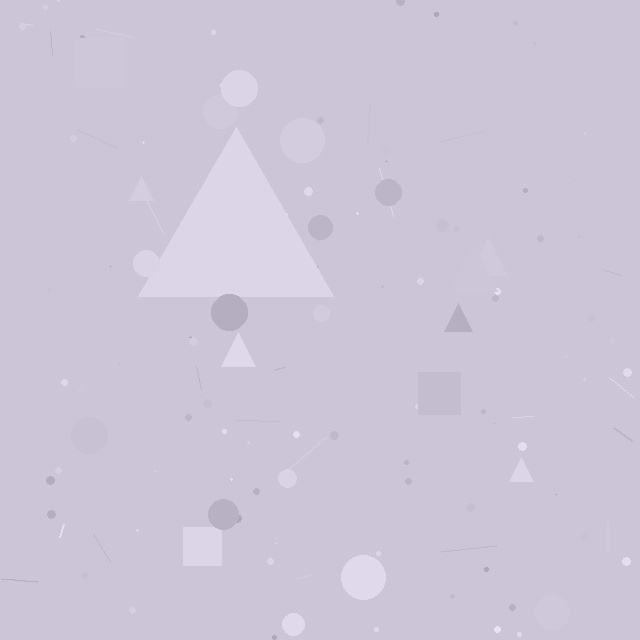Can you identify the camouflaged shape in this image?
The camouflaged shape is a triangle.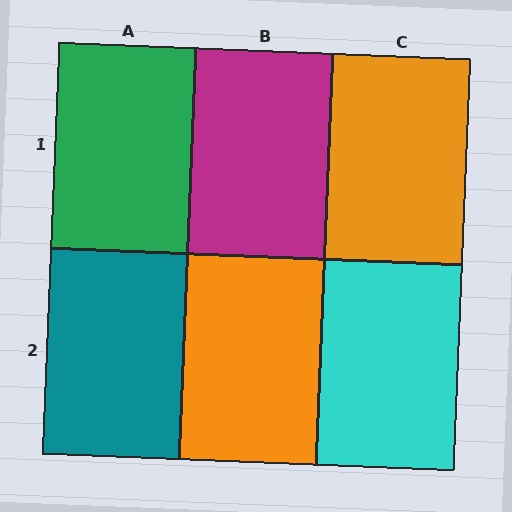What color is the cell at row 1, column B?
Magenta.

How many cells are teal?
1 cell is teal.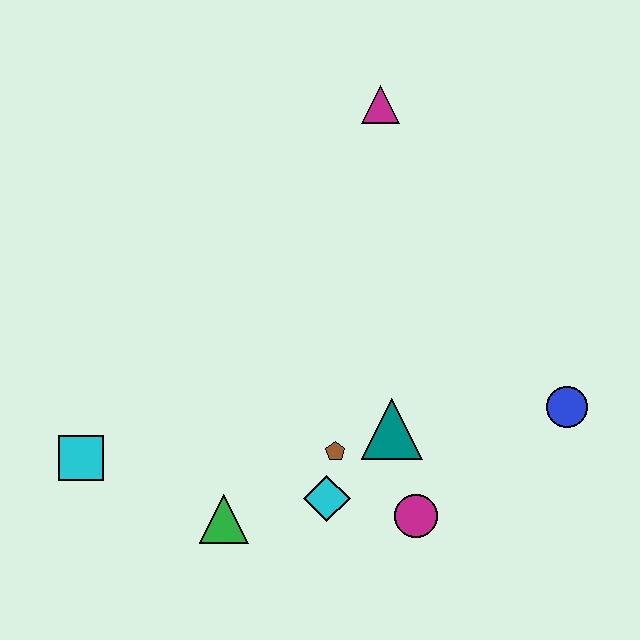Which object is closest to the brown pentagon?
The cyan diamond is closest to the brown pentagon.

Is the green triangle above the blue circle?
No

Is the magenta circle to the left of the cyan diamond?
No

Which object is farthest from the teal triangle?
The magenta triangle is farthest from the teal triangle.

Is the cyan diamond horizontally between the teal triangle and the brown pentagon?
No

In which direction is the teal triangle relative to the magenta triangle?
The teal triangle is below the magenta triangle.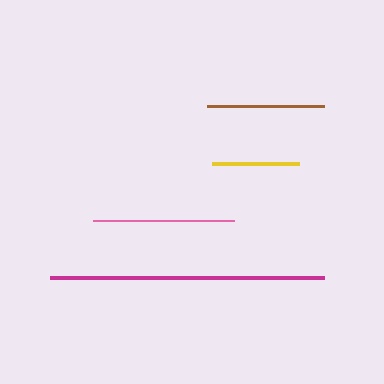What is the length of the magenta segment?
The magenta segment is approximately 274 pixels long.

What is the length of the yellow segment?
The yellow segment is approximately 87 pixels long.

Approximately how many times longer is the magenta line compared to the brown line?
The magenta line is approximately 2.4 times the length of the brown line.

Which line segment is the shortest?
The yellow line is the shortest at approximately 87 pixels.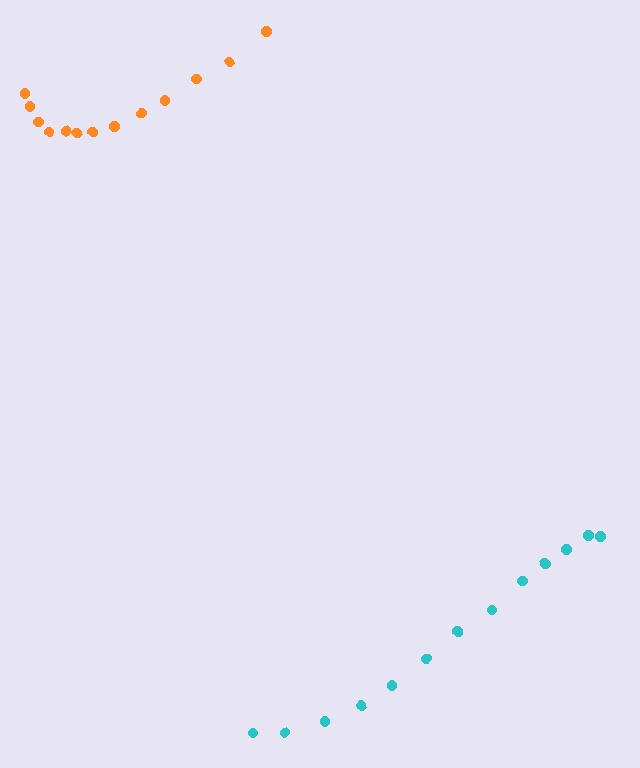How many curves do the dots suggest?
There are 2 distinct paths.